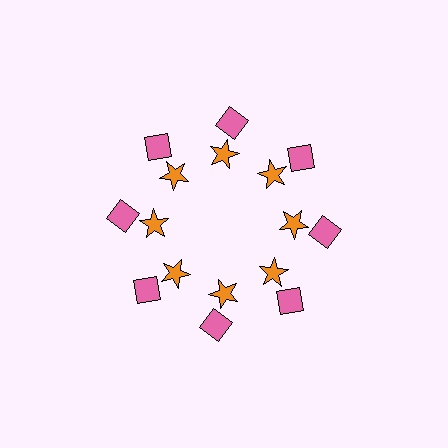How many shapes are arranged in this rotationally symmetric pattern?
There are 16 shapes, arranged in 8 groups of 2.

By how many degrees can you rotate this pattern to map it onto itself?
The pattern maps onto itself every 45 degrees of rotation.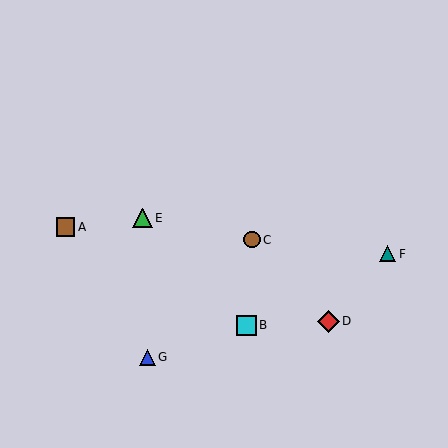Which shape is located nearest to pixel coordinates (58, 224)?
The brown square (labeled A) at (65, 227) is nearest to that location.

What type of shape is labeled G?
Shape G is a blue triangle.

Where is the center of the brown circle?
The center of the brown circle is at (252, 240).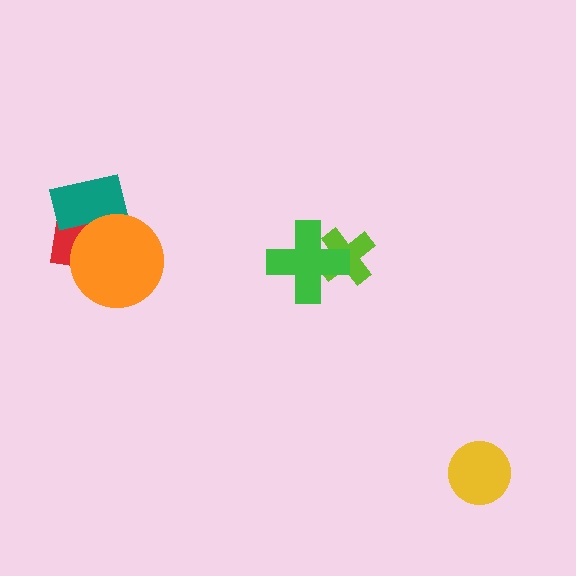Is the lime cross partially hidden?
Yes, it is partially covered by another shape.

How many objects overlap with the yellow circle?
0 objects overlap with the yellow circle.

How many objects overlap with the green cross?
1 object overlaps with the green cross.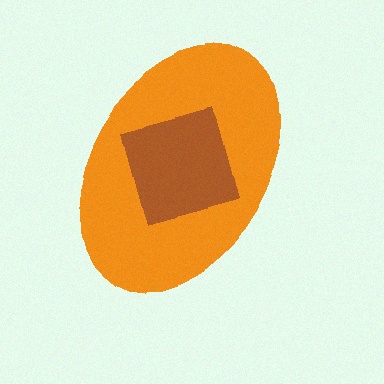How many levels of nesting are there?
2.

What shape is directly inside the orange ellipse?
The brown diamond.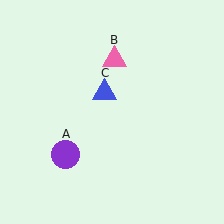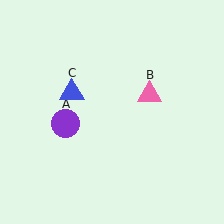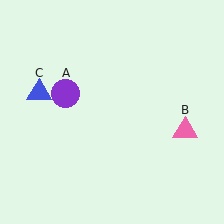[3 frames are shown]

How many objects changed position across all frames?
3 objects changed position: purple circle (object A), pink triangle (object B), blue triangle (object C).